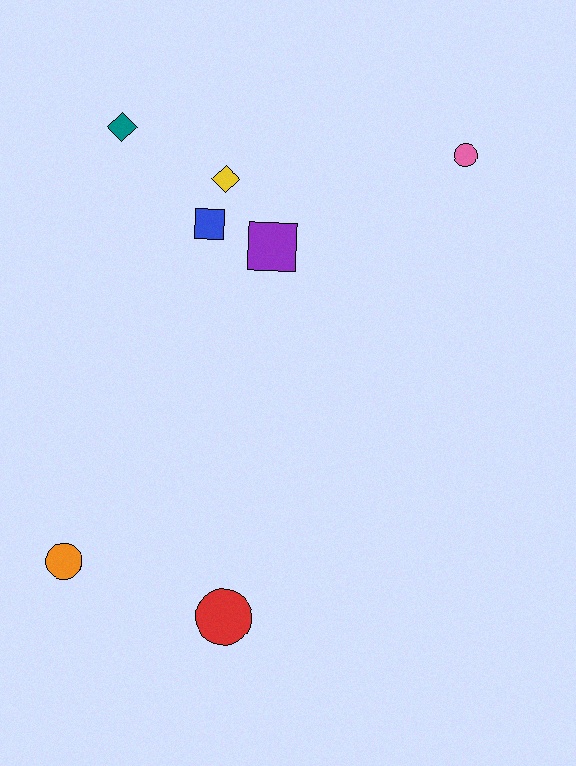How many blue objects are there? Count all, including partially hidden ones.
There is 1 blue object.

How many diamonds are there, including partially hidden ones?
There are 2 diamonds.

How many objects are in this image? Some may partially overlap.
There are 7 objects.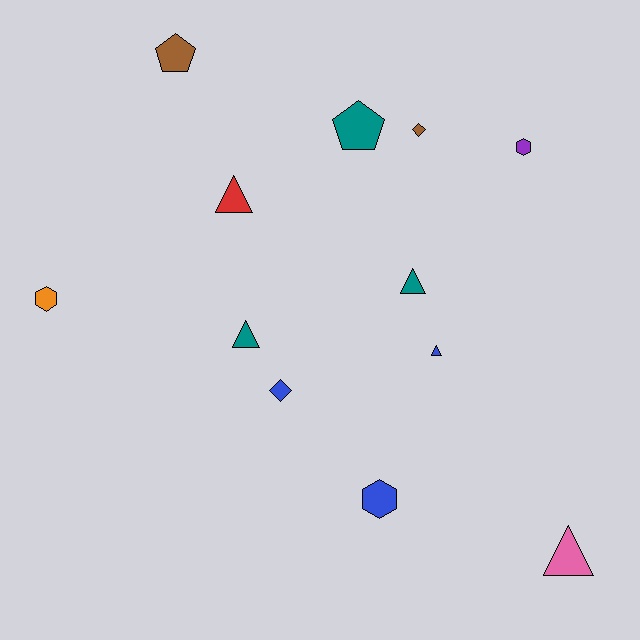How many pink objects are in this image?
There is 1 pink object.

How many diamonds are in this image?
There are 2 diamonds.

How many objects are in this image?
There are 12 objects.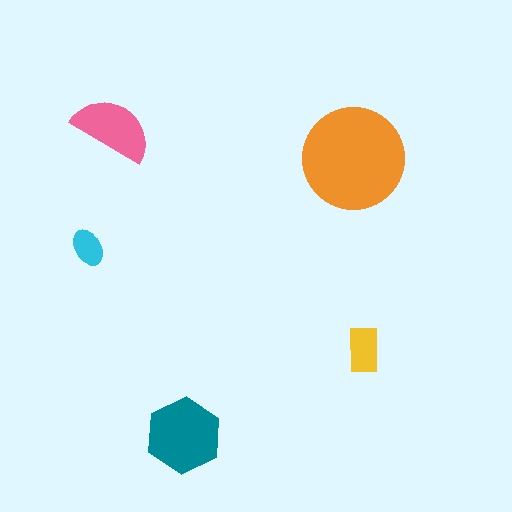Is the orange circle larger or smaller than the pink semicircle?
Larger.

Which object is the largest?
The orange circle.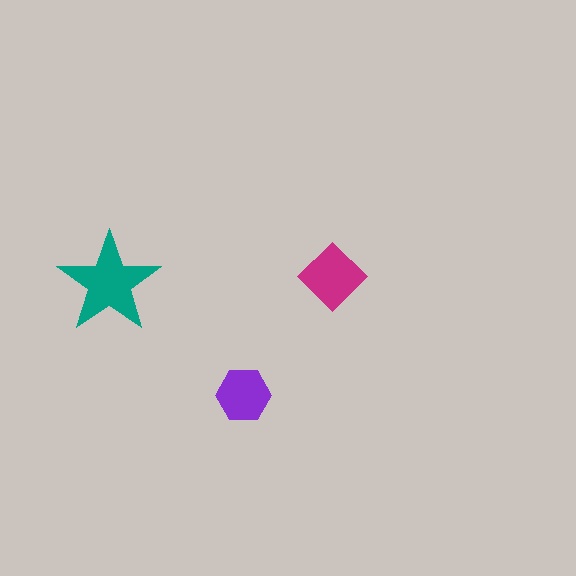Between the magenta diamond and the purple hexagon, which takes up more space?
The magenta diamond.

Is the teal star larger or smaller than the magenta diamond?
Larger.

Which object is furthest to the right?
The magenta diamond is rightmost.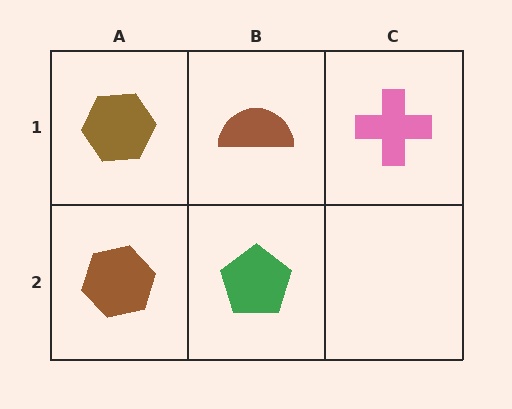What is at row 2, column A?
A brown hexagon.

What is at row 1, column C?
A pink cross.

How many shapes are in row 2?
2 shapes.